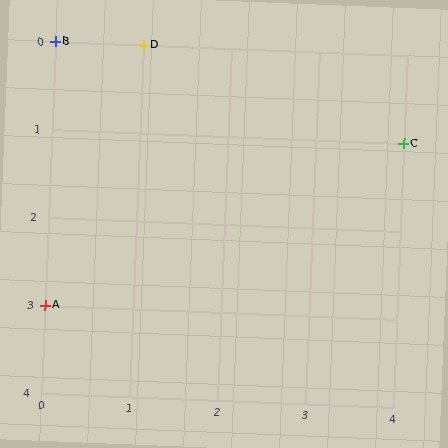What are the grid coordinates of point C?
Point C is at grid coordinates (4, 1).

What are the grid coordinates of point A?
Point A is at grid coordinates (0, 3).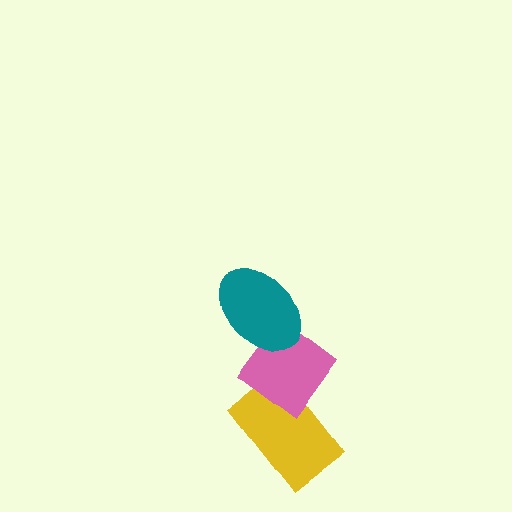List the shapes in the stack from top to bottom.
From top to bottom: the teal ellipse, the pink diamond, the yellow rectangle.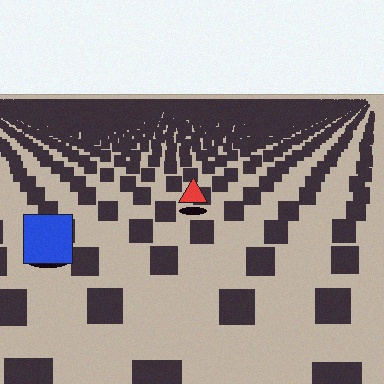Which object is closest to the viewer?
The blue square is closest. The texture marks near it are larger and more spread out.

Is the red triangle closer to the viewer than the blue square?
No. The blue square is closer — you can tell from the texture gradient: the ground texture is coarser near it.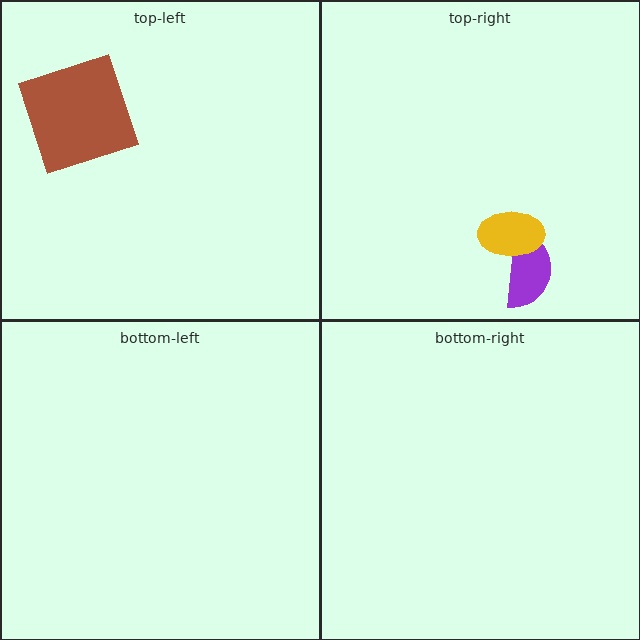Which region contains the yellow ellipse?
The top-right region.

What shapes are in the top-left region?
The brown square.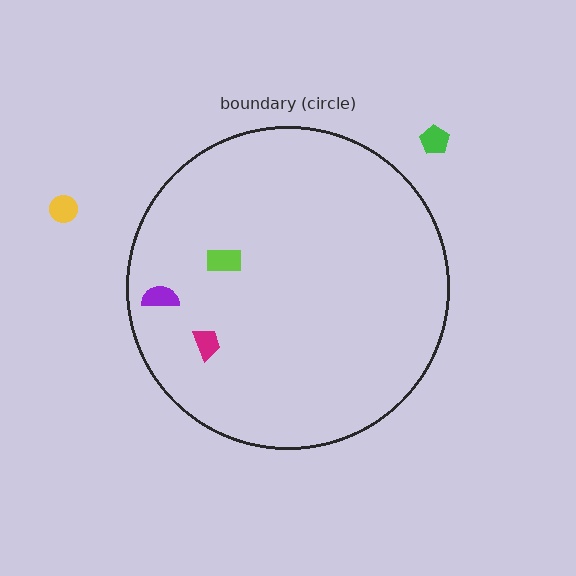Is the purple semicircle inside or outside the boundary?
Inside.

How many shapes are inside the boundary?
3 inside, 2 outside.